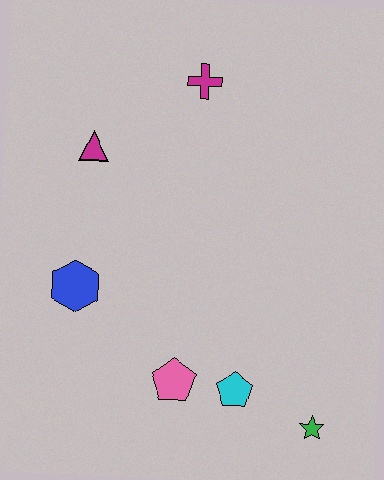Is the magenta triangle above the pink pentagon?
Yes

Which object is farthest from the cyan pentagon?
The magenta cross is farthest from the cyan pentagon.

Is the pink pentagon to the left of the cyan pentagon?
Yes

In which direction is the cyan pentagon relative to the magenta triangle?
The cyan pentagon is below the magenta triangle.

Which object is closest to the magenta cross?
The magenta triangle is closest to the magenta cross.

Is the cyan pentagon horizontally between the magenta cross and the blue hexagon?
No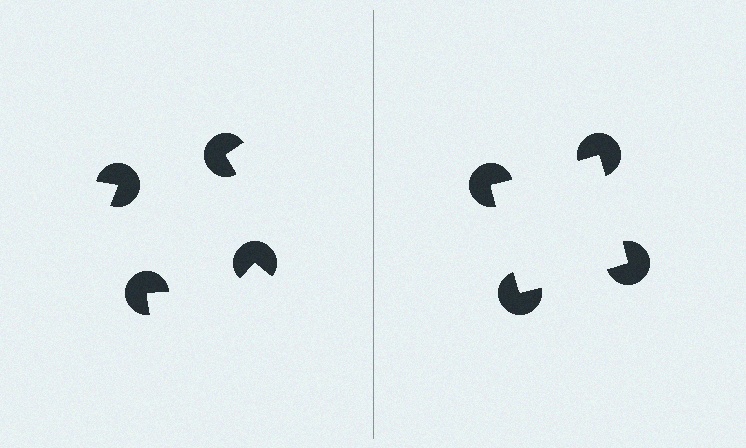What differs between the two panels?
The pac-man discs are positioned identically on both sides; only the wedge orientations differ. On the right they align to a square; on the left they are misaligned.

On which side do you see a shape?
An illusory square appears on the right side. On the left side the wedge cuts are rotated, so no coherent shape forms.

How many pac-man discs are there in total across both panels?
8 — 4 on each side.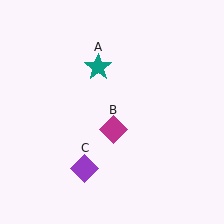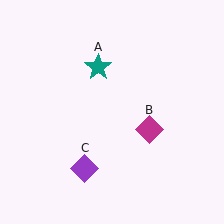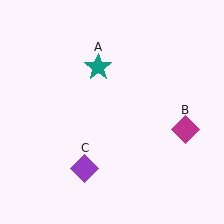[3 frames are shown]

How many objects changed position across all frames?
1 object changed position: magenta diamond (object B).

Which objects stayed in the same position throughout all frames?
Teal star (object A) and purple diamond (object C) remained stationary.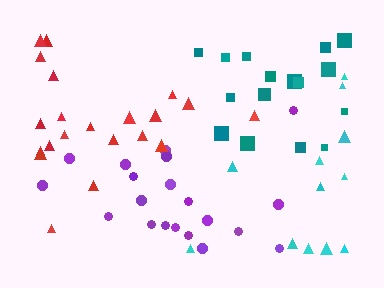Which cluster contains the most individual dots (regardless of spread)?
Red (22).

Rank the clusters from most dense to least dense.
teal, purple, red, cyan.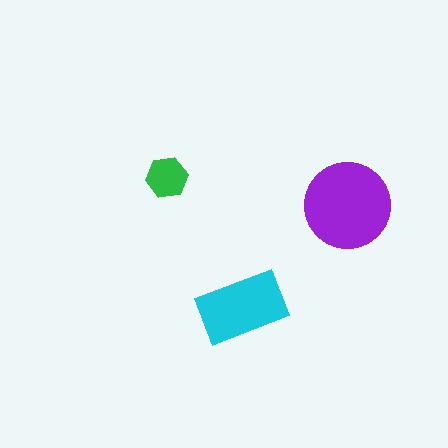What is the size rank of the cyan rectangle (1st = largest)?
2nd.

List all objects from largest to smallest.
The purple circle, the cyan rectangle, the green hexagon.